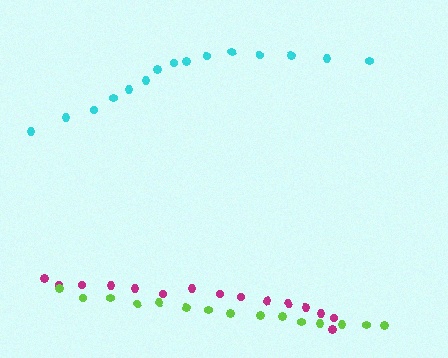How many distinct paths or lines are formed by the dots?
There are 3 distinct paths.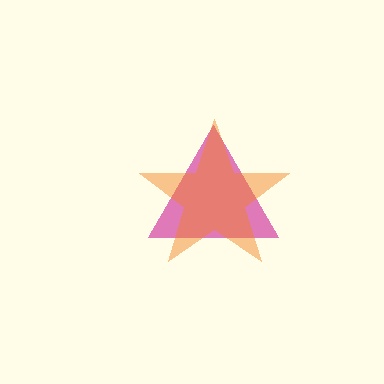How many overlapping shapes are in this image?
There are 2 overlapping shapes in the image.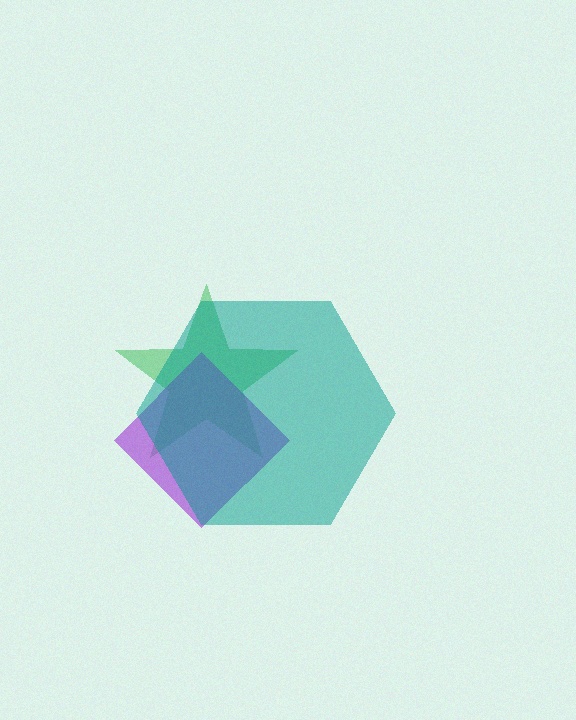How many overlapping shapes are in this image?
There are 3 overlapping shapes in the image.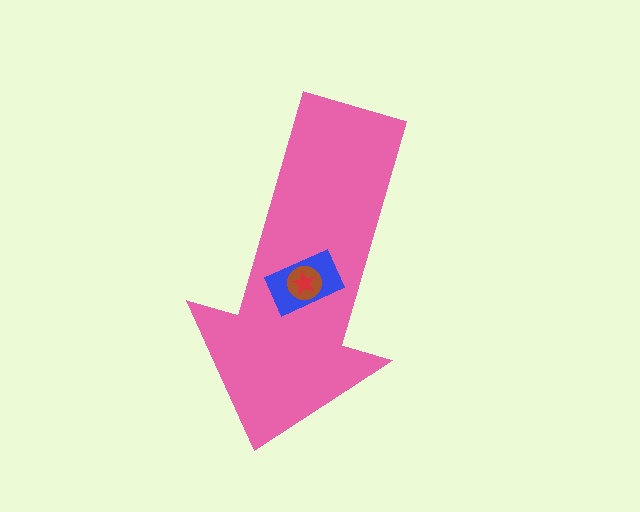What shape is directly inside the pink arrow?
The blue rectangle.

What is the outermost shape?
The pink arrow.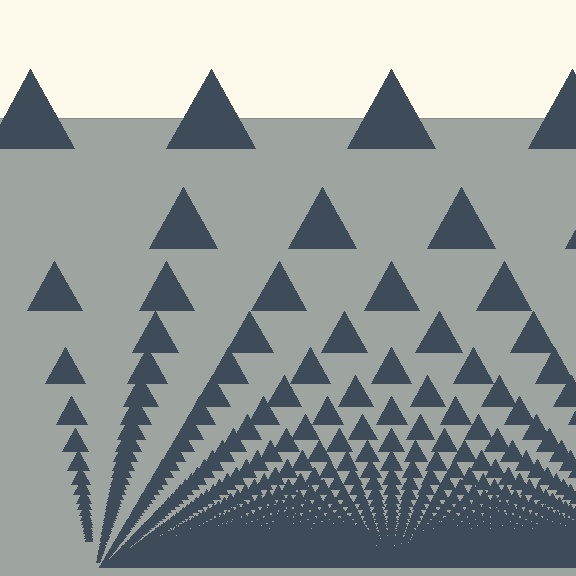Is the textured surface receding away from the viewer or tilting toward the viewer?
The surface appears to tilt toward the viewer. Texture elements get larger and sparser toward the top.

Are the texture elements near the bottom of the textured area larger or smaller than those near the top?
Smaller. The gradient is inverted — elements near the bottom are smaller and denser.